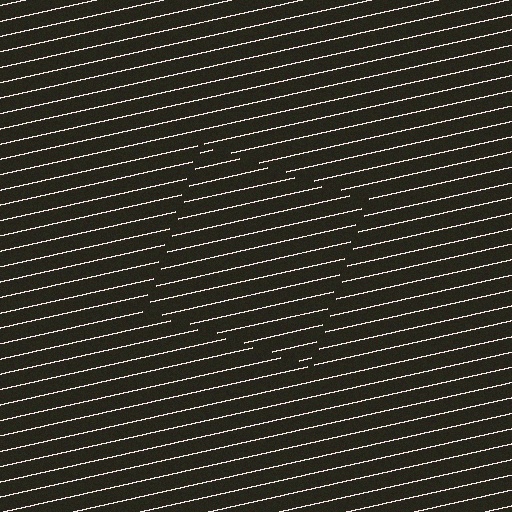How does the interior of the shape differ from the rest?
The interior of the shape contains the same grating, shifted by half a period — the contour is defined by the phase discontinuity where line-ends from the inner and outer gratings abut.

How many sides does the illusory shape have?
4 sides — the line-ends trace a square.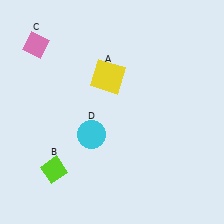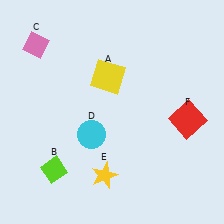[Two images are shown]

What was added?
A yellow star (E), a red square (F) were added in Image 2.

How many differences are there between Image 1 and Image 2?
There are 2 differences between the two images.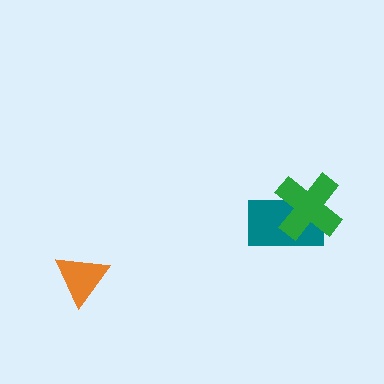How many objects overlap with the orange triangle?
0 objects overlap with the orange triangle.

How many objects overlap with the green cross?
1 object overlaps with the green cross.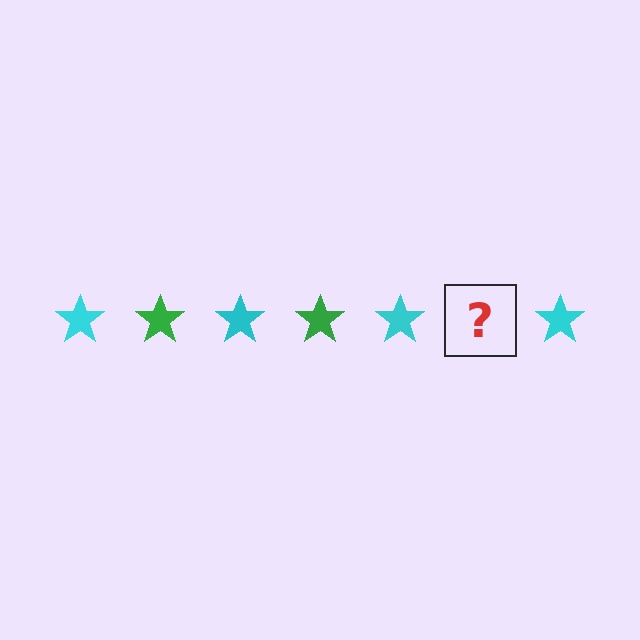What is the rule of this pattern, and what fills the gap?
The rule is that the pattern cycles through cyan, green stars. The gap should be filled with a green star.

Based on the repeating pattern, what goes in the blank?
The blank should be a green star.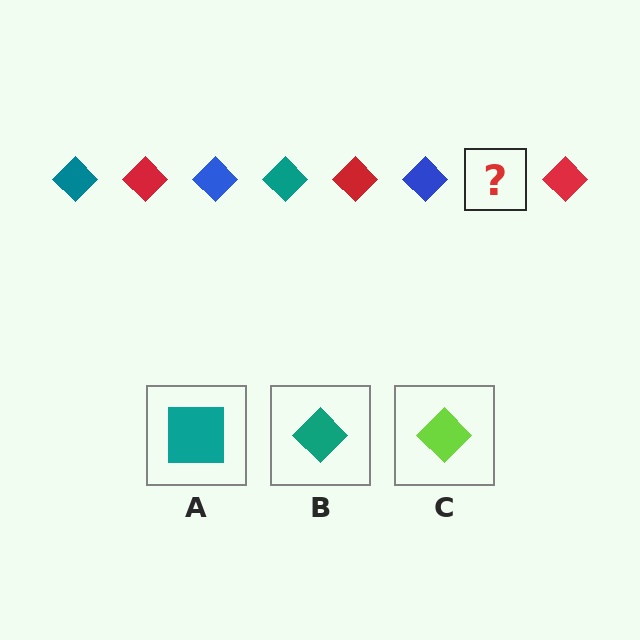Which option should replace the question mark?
Option B.